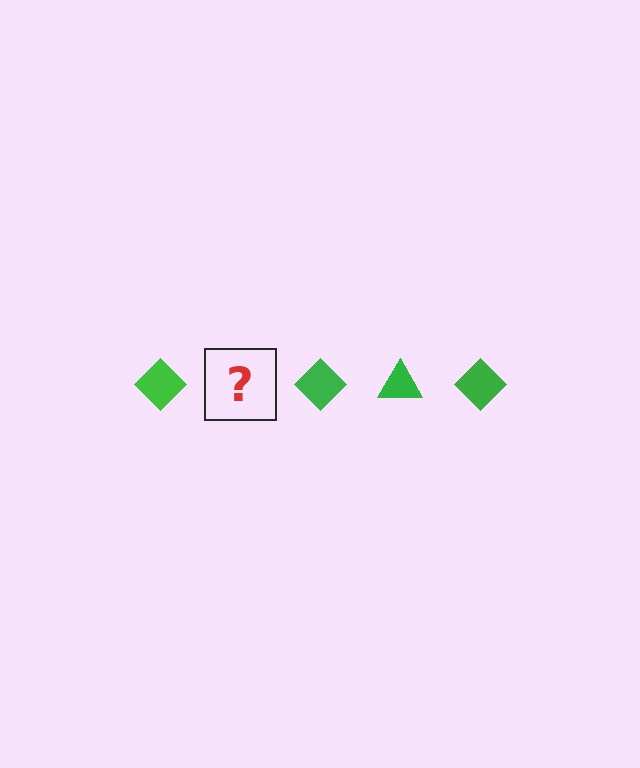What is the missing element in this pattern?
The missing element is a green triangle.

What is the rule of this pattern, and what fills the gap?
The rule is that the pattern cycles through diamond, triangle shapes in green. The gap should be filled with a green triangle.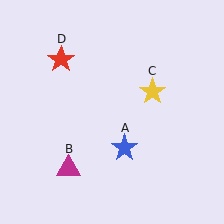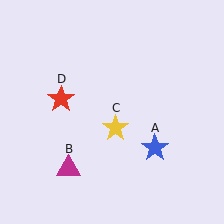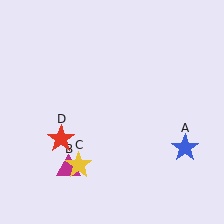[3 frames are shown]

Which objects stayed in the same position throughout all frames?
Magenta triangle (object B) remained stationary.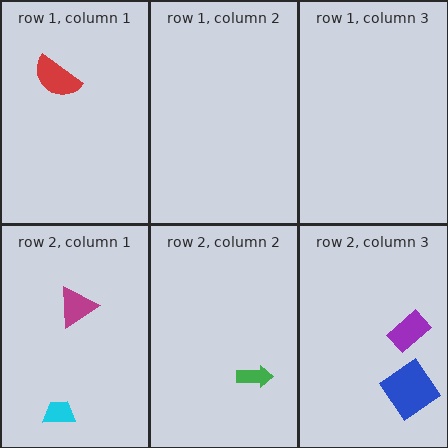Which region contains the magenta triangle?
The row 2, column 1 region.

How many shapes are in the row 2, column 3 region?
2.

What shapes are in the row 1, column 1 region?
The red semicircle.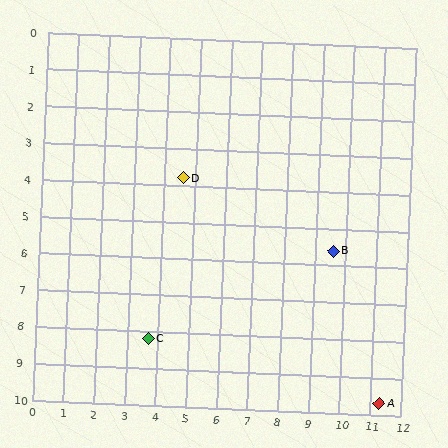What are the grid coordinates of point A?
Point A is at approximately (11.3, 9.7).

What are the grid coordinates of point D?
Point D is at approximately (4.6, 3.8).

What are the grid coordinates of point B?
Point B is at approximately (9.6, 5.6).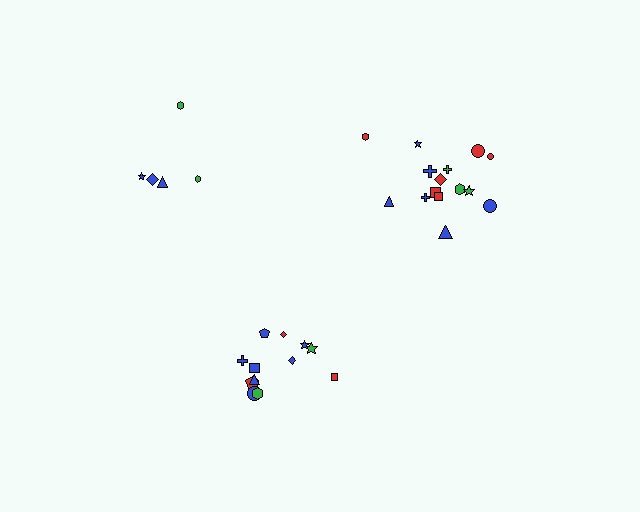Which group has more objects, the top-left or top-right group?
The top-right group.